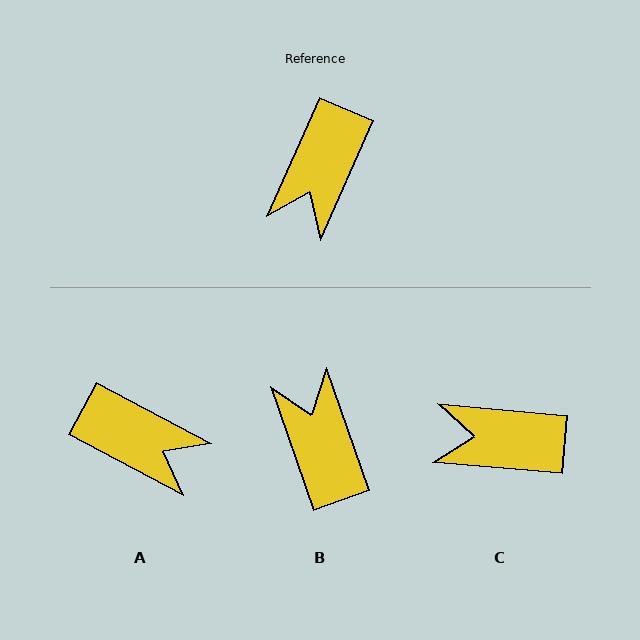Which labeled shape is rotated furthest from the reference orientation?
B, about 137 degrees away.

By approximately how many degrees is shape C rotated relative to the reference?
Approximately 71 degrees clockwise.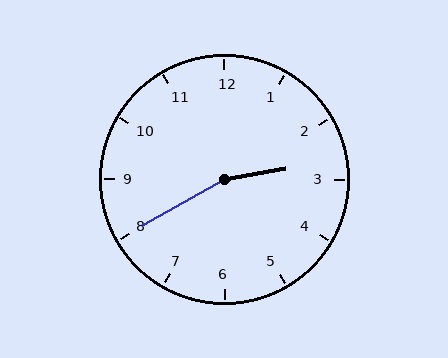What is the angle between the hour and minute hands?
Approximately 160 degrees.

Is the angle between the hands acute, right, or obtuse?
It is obtuse.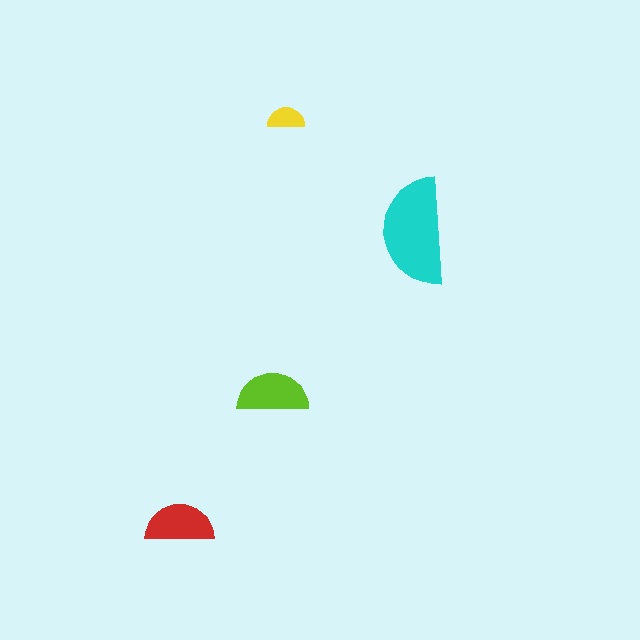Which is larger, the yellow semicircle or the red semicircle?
The red one.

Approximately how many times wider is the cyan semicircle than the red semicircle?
About 1.5 times wider.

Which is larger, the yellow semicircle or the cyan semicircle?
The cyan one.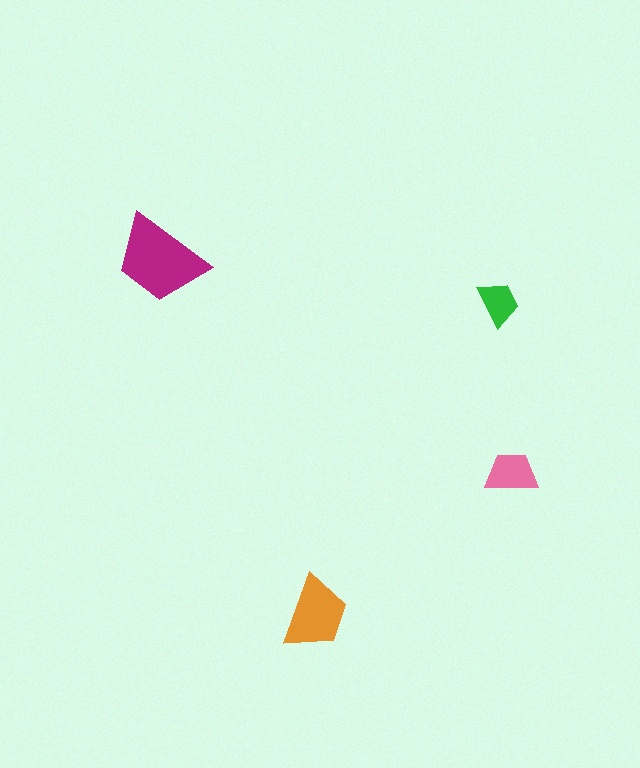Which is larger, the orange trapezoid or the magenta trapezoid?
The magenta one.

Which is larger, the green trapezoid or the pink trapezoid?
The pink one.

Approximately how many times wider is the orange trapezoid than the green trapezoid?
About 1.5 times wider.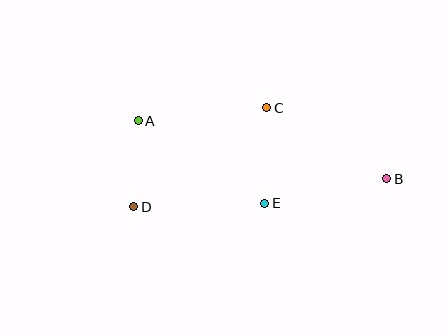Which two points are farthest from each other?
Points A and B are farthest from each other.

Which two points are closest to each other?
Points A and D are closest to each other.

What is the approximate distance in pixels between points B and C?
The distance between B and C is approximately 139 pixels.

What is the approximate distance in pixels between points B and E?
The distance between B and E is approximately 125 pixels.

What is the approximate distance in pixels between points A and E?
The distance between A and E is approximately 151 pixels.